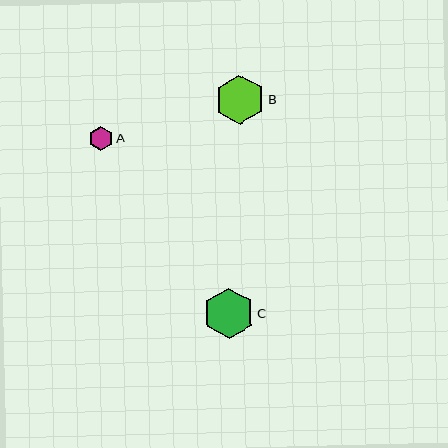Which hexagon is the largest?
Hexagon C is the largest with a size of approximately 51 pixels.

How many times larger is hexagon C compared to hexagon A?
Hexagon C is approximately 2.1 times the size of hexagon A.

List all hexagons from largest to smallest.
From largest to smallest: C, B, A.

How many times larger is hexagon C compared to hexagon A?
Hexagon C is approximately 2.1 times the size of hexagon A.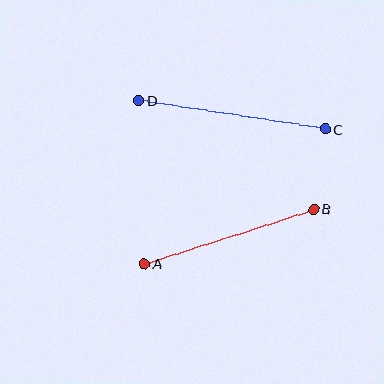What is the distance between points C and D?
The distance is approximately 189 pixels.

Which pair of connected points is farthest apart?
Points C and D are farthest apart.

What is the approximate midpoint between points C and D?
The midpoint is at approximately (232, 115) pixels.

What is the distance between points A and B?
The distance is approximately 178 pixels.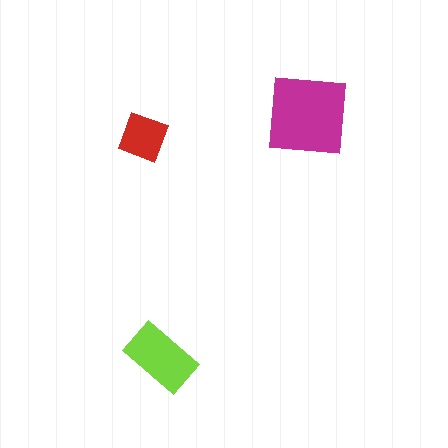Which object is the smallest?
The red square.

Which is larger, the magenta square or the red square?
The magenta square.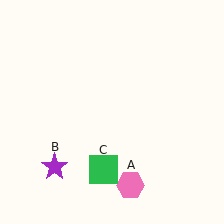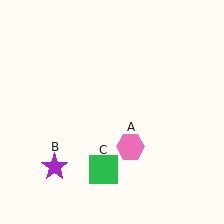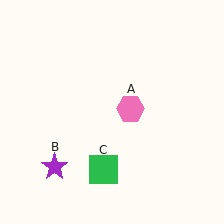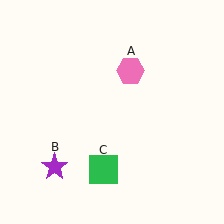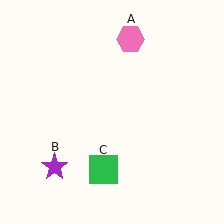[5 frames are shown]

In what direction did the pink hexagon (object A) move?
The pink hexagon (object A) moved up.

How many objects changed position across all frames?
1 object changed position: pink hexagon (object A).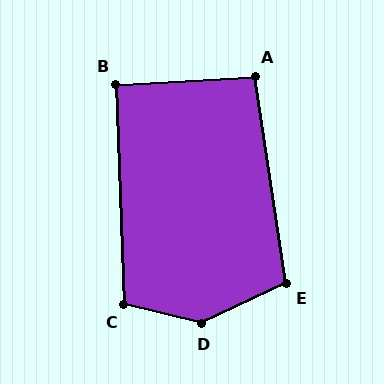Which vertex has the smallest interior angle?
B, at approximately 91 degrees.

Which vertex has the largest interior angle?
D, at approximately 141 degrees.